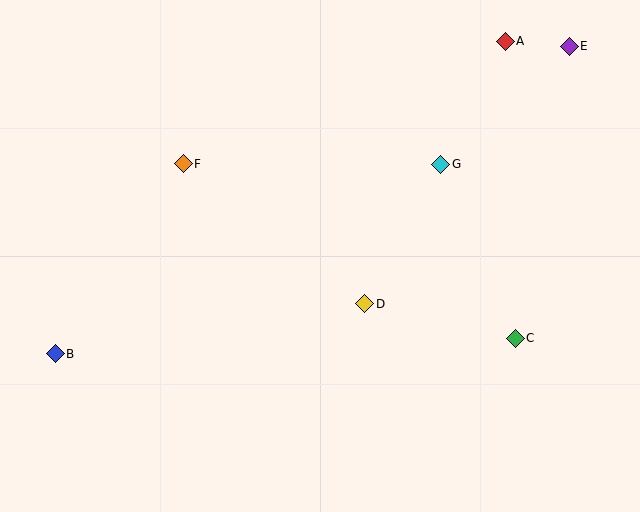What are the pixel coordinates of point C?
Point C is at (515, 338).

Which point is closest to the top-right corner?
Point E is closest to the top-right corner.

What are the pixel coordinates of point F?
Point F is at (183, 164).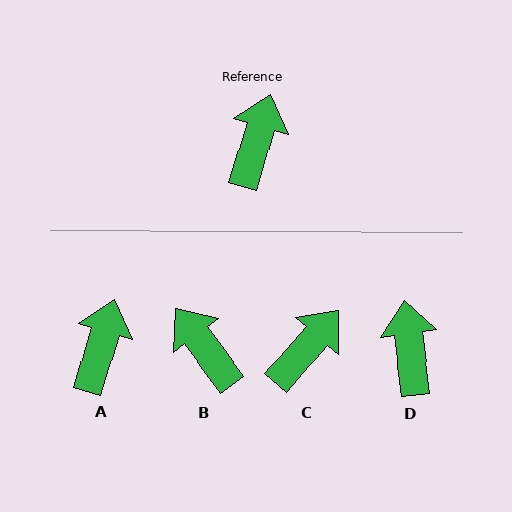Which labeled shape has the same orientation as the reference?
A.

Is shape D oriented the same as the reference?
No, it is off by about 24 degrees.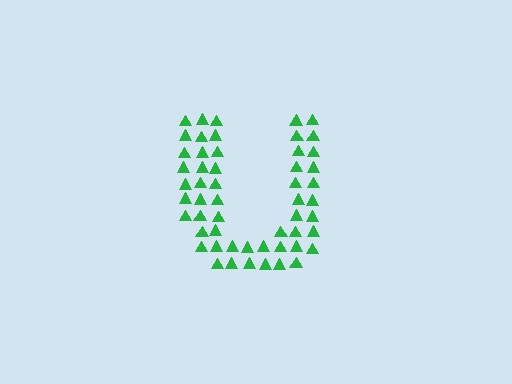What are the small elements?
The small elements are triangles.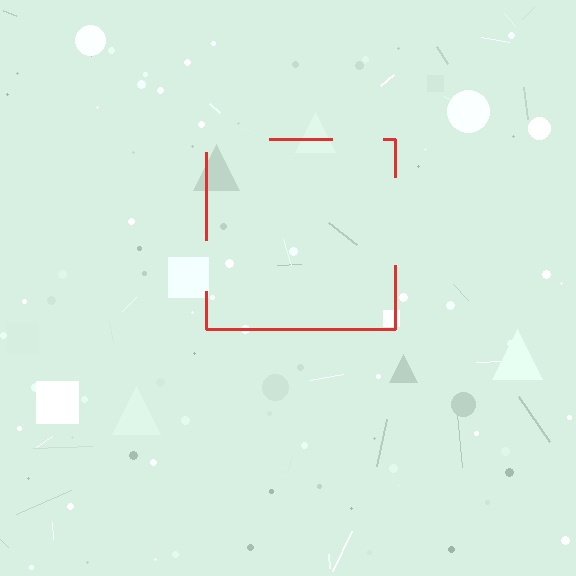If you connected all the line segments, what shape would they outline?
They would outline a square.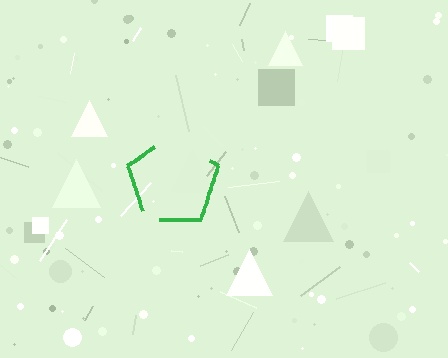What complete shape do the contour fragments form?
The contour fragments form a pentagon.